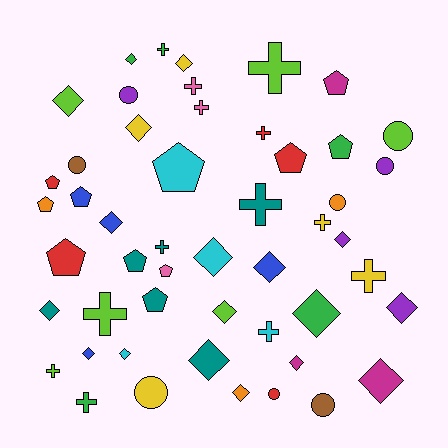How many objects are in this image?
There are 50 objects.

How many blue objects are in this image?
There are 4 blue objects.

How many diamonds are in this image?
There are 18 diamonds.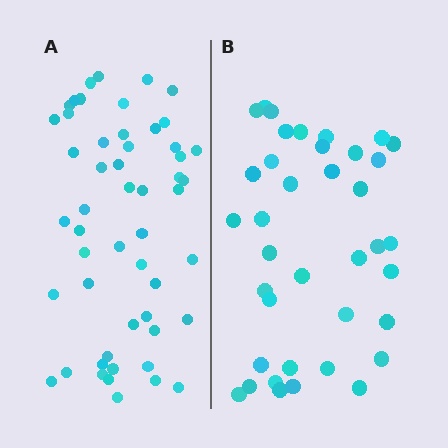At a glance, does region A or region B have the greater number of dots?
Region A (the left region) has more dots.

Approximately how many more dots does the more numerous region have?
Region A has approximately 15 more dots than region B.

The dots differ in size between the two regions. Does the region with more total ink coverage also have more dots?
No. Region B has more total ink coverage because its dots are larger, but region A actually contains more individual dots. Total area can be misleading — the number of items is what matters here.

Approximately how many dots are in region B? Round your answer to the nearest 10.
About 40 dots. (The exact count is 38, which rounds to 40.)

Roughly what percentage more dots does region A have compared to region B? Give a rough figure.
About 35% more.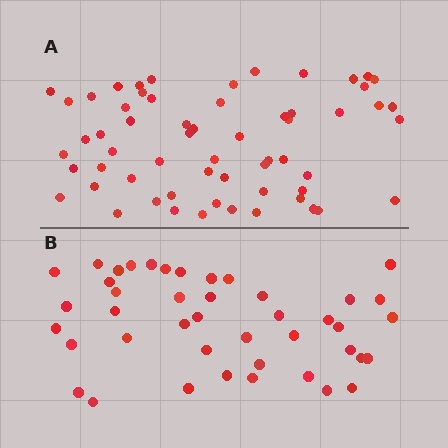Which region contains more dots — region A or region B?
Region A (the top region) has more dots.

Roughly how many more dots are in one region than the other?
Region A has approximately 15 more dots than region B.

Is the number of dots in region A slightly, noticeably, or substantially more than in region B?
Region A has noticeably more, but not dramatically so. The ratio is roughly 1.4 to 1.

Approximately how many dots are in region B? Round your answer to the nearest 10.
About 40 dots. (The exact count is 43, which rounds to 40.)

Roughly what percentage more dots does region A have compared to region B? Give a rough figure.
About 40% more.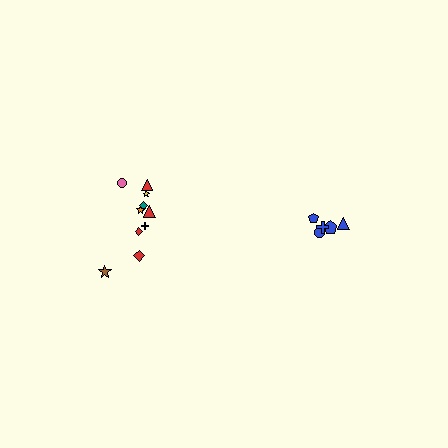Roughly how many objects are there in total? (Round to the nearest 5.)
Roughly 15 objects in total.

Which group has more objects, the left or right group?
The left group.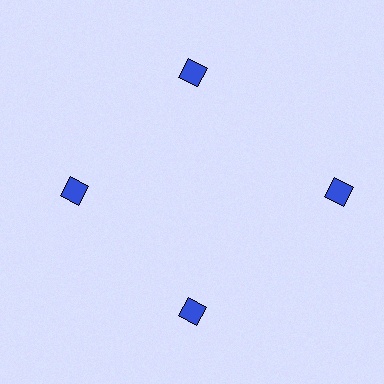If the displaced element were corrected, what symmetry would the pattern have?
It would have 4-fold rotational symmetry — the pattern would map onto itself every 90 degrees.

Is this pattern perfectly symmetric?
No. The 4 blue diamonds are arranged in a ring, but one element near the 3 o'clock position is pushed outward from the center, breaking the 4-fold rotational symmetry.